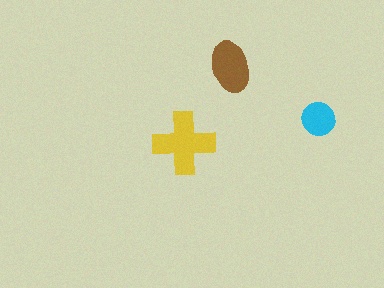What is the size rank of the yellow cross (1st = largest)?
1st.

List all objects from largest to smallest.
The yellow cross, the brown ellipse, the cyan circle.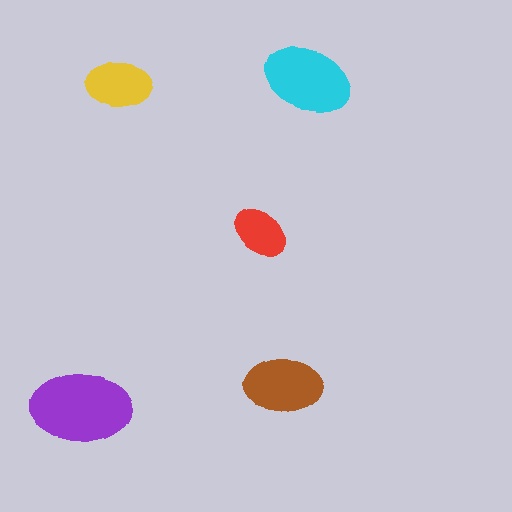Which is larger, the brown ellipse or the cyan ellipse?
The cyan one.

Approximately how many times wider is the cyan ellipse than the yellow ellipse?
About 1.5 times wider.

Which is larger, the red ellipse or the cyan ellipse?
The cyan one.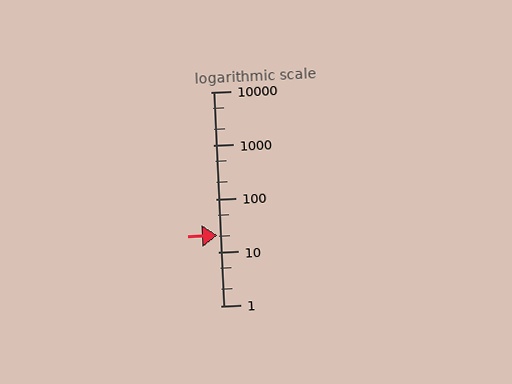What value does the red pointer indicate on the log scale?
The pointer indicates approximately 21.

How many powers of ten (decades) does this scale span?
The scale spans 4 decades, from 1 to 10000.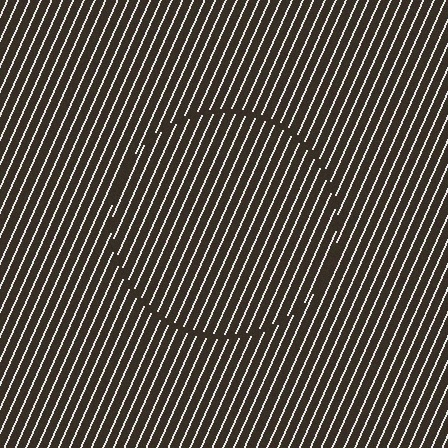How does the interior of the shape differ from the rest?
The interior of the shape contains the same grating, shifted by half a period — the contour is defined by the phase discontinuity where line-ends from the inner and outer gratings abut.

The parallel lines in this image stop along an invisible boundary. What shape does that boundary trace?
An illusory circle. The interior of the shape contains the same grating, shifted by half a period — the contour is defined by the phase discontinuity where line-ends from the inner and outer gratings abut.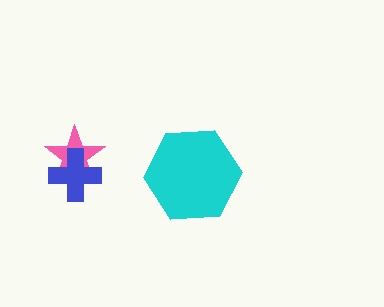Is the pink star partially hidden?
Yes, it is partially covered by another shape.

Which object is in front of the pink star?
The blue cross is in front of the pink star.